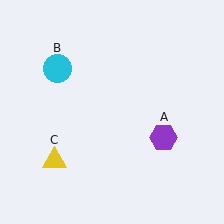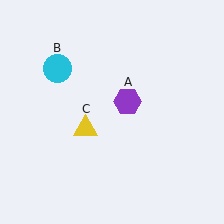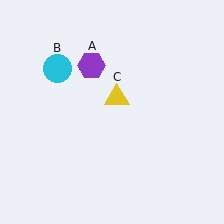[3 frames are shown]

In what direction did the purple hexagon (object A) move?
The purple hexagon (object A) moved up and to the left.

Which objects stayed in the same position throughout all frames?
Cyan circle (object B) remained stationary.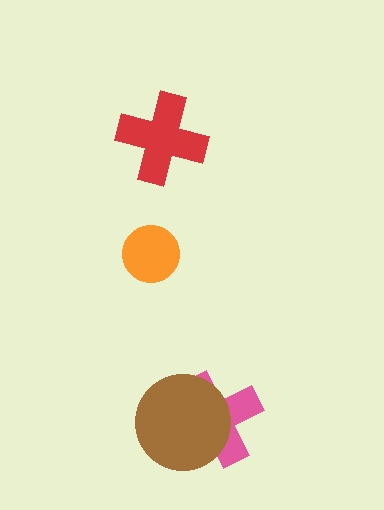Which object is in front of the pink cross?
The brown circle is in front of the pink cross.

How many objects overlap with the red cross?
0 objects overlap with the red cross.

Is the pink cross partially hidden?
Yes, it is partially covered by another shape.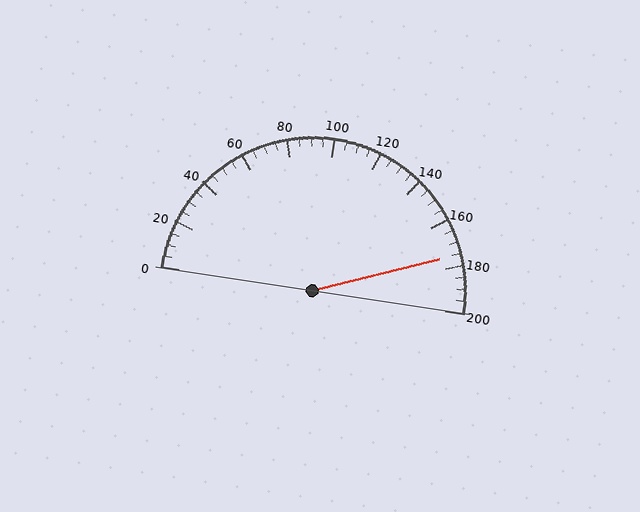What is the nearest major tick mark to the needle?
The nearest major tick mark is 180.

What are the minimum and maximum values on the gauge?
The gauge ranges from 0 to 200.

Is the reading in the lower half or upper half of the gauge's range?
The reading is in the upper half of the range (0 to 200).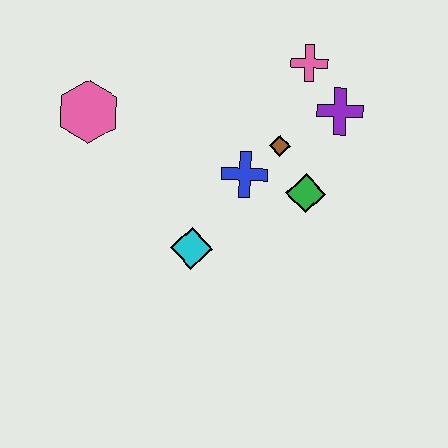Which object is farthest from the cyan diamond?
The pink cross is farthest from the cyan diamond.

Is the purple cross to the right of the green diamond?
Yes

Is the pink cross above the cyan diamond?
Yes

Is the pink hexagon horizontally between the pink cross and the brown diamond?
No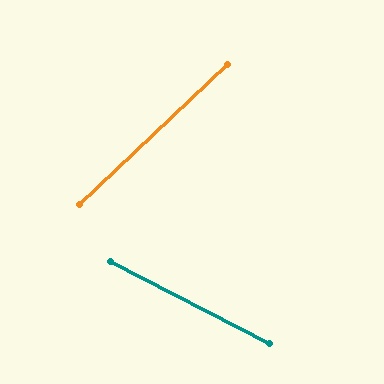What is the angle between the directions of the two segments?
Approximately 71 degrees.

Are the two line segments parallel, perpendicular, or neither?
Neither parallel nor perpendicular — they differ by about 71°.